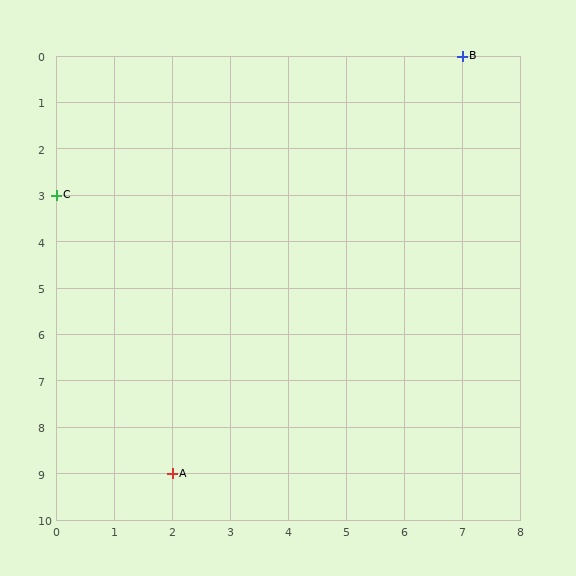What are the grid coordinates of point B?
Point B is at grid coordinates (7, 0).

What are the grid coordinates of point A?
Point A is at grid coordinates (2, 9).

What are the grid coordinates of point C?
Point C is at grid coordinates (0, 3).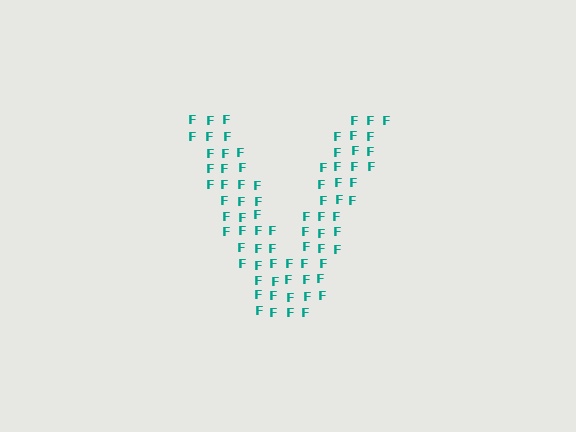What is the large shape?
The large shape is the letter V.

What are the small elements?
The small elements are letter F's.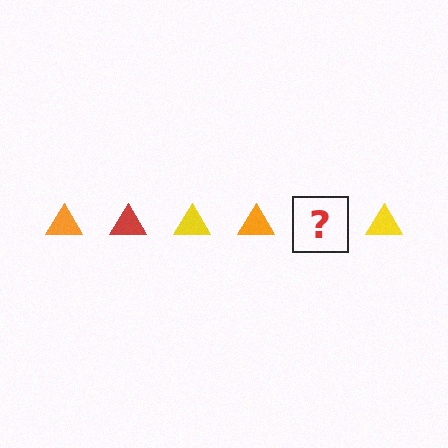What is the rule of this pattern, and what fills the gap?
The rule is that the pattern cycles through orange, red, yellow triangles. The gap should be filled with a red triangle.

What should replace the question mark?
The question mark should be replaced with a red triangle.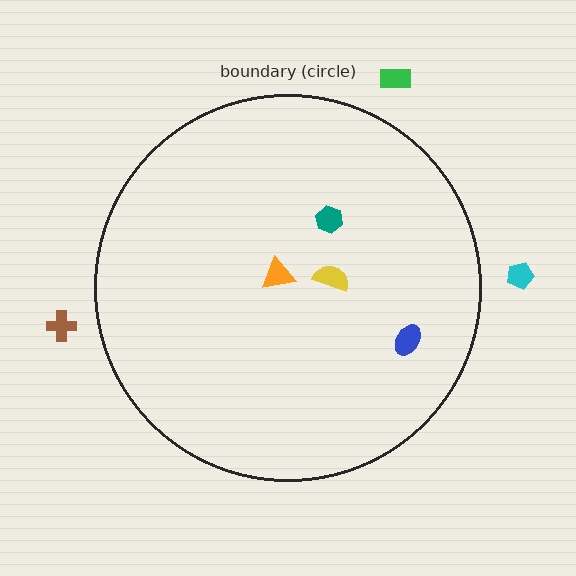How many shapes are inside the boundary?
4 inside, 3 outside.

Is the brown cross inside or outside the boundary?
Outside.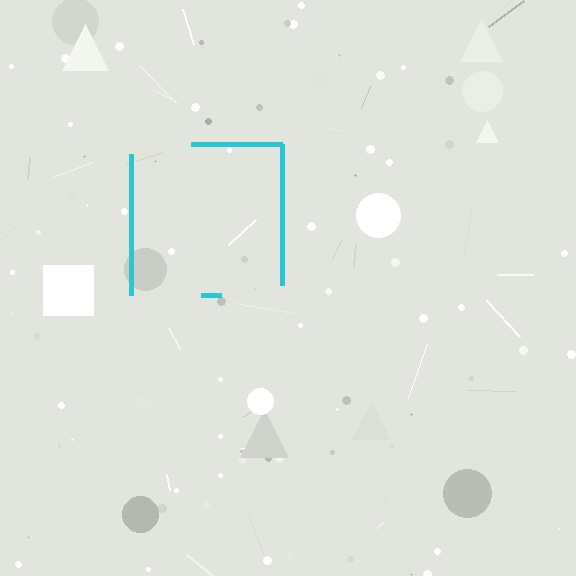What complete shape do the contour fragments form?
The contour fragments form a square.